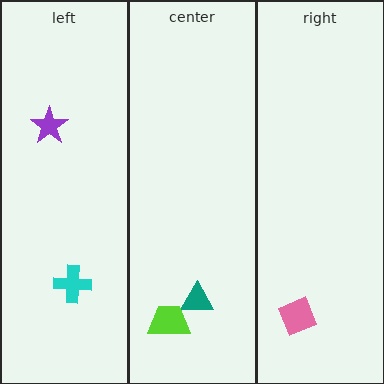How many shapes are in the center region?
2.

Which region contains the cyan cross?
The left region.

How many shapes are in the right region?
1.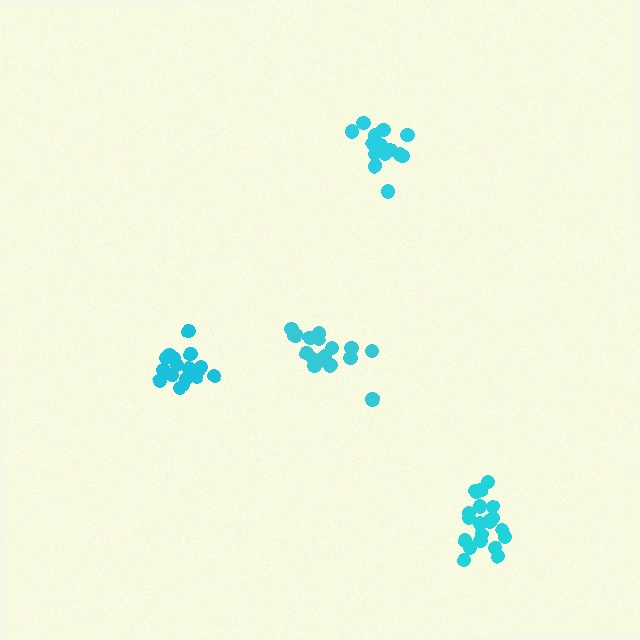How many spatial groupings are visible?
There are 4 spatial groupings.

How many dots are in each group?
Group 1: 21 dots, Group 2: 17 dots, Group 3: 19 dots, Group 4: 16 dots (73 total).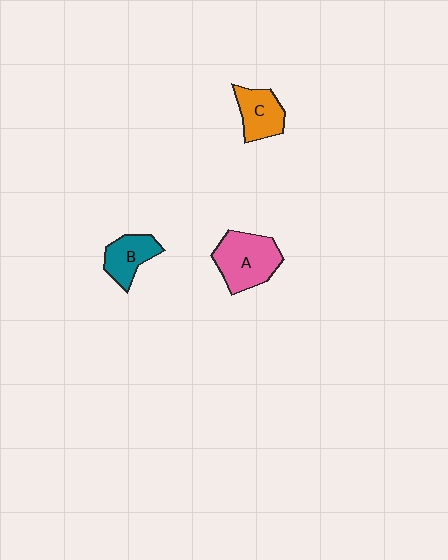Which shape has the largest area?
Shape A (pink).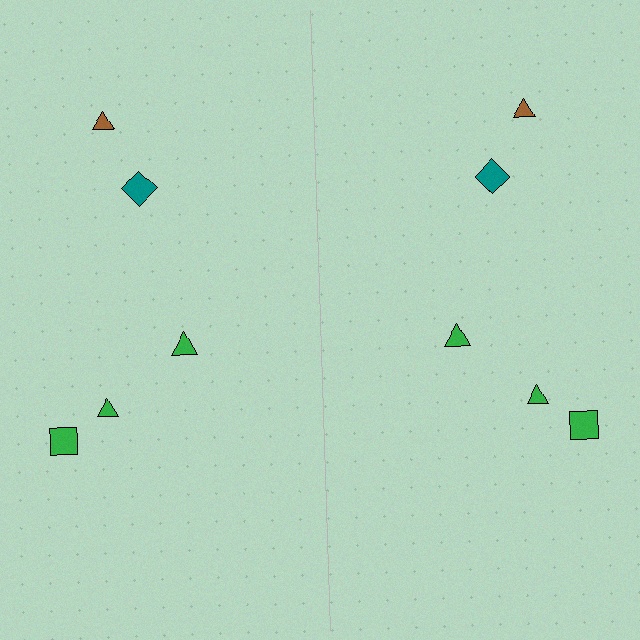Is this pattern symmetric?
Yes, this pattern has bilateral (reflection) symmetry.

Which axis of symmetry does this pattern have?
The pattern has a vertical axis of symmetry running through the center of the image.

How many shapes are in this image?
There are 10 shapes in this image.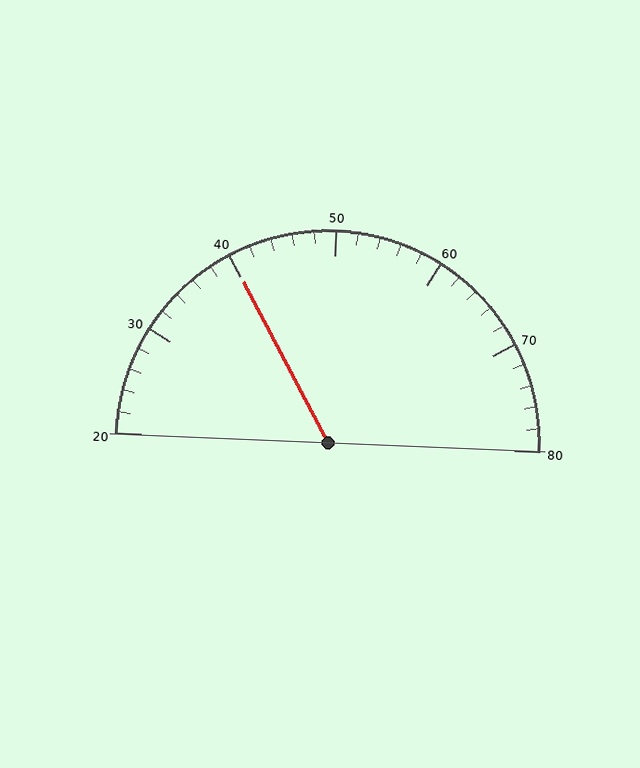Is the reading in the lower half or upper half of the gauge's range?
The reading is in the lower half of the range (20 to 80).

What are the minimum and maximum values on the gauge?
The gauge ranges from 20 to 80.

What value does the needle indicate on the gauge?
The needle indicates approximately 40.